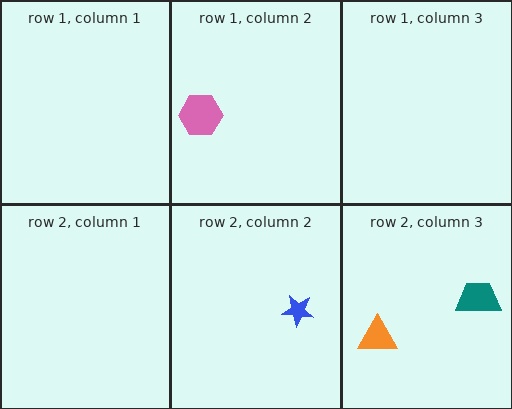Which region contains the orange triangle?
The row 2, column 3 region.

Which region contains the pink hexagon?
The row 1, column 2 region.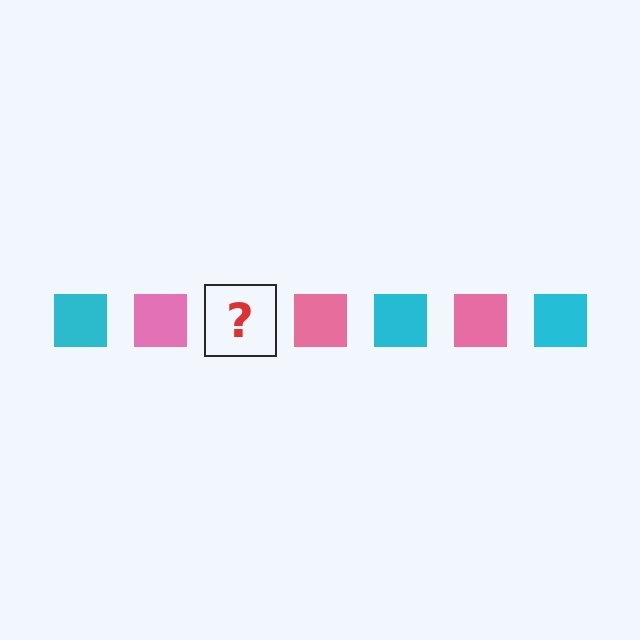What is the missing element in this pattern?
The missing element is a cyan square.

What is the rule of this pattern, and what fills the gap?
The rule is that the pattern cycles through cyan, pink squares. The gap should be filled with a cyan square.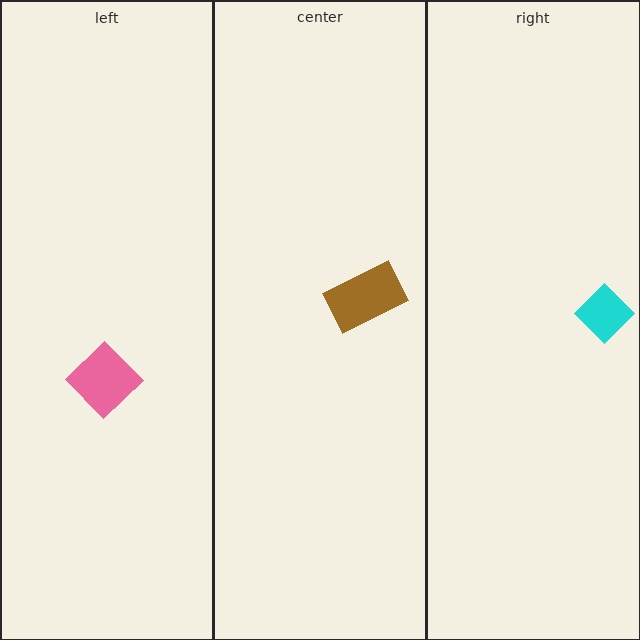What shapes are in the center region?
The brown rectangle.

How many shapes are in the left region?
1.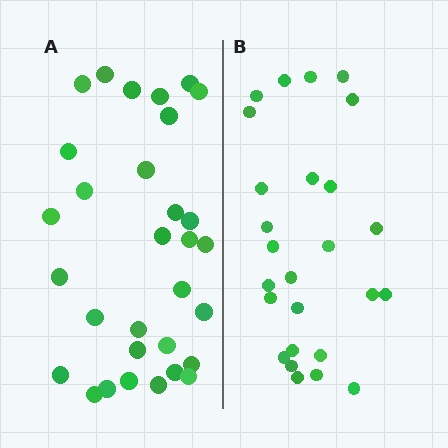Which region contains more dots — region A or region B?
Region A (the left region) has more dots.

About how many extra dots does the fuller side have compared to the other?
Region A has about 5 more dots than region B.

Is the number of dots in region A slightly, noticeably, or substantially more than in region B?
Region A has only slightly more — the two regions are fairly close. The ratio is roughly 1.2 to 1.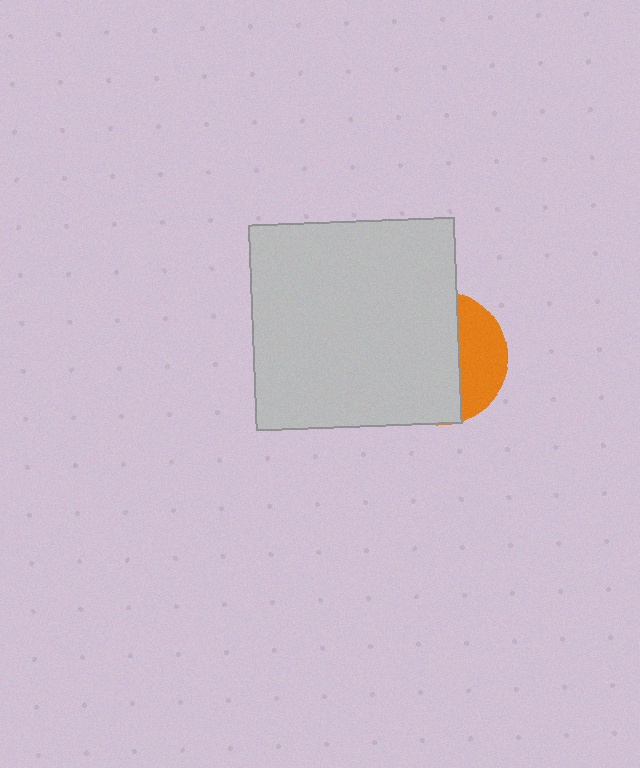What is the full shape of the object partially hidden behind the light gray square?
The partially hidden object is an orange circle.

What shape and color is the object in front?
The object in front is a light gray square.